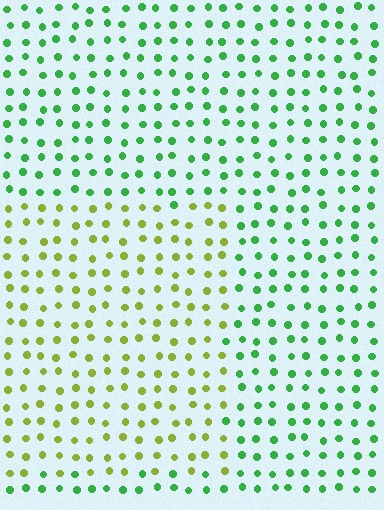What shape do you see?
I see a rectangle.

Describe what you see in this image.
The image is filled with small green elements in a uniform arrangement. A rectangle-shaped region is visible where the elements are tinted to a slightly different hue, forming a subtle color boundary.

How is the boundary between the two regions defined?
The boundary is defined purely by a slight shift in hue (about 50 degrees). Spacing, size, and orientation are identical on both sides.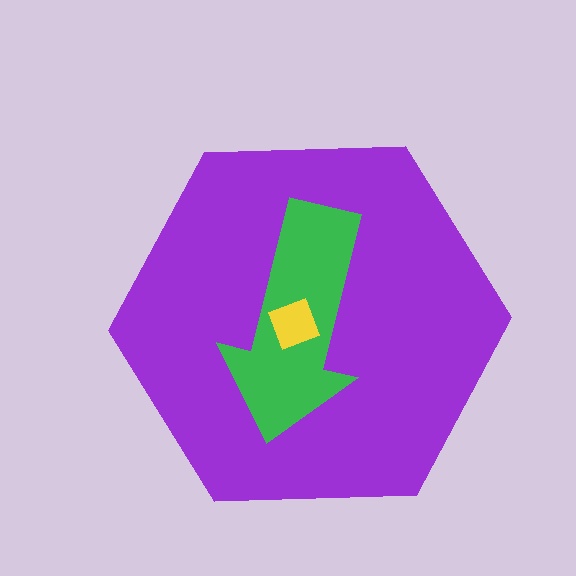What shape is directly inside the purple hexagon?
The green arrow.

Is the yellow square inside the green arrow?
Yes.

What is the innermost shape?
The yellow square.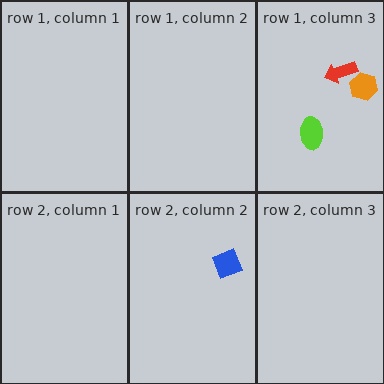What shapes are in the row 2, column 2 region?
The blue diamond.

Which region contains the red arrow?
The row 1, column 3 region.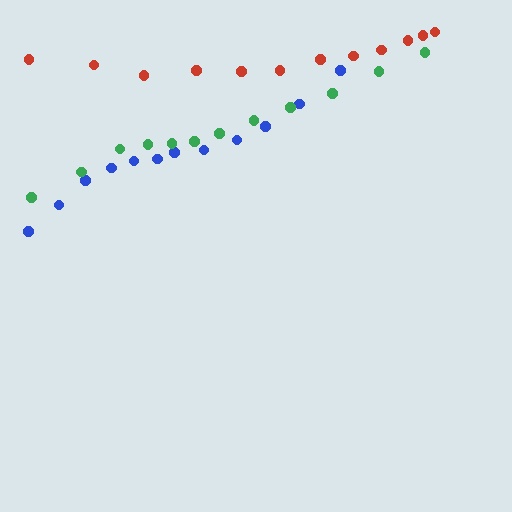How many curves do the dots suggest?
There are 3 distinct paths.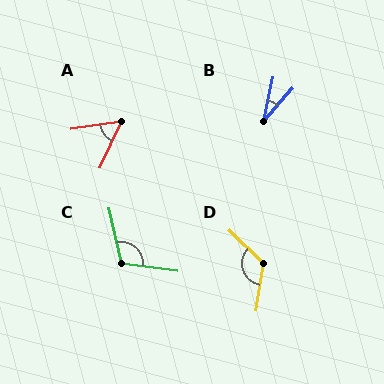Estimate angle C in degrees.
Approximately 110 degrees.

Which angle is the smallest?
B, at approximately 29 degrees.